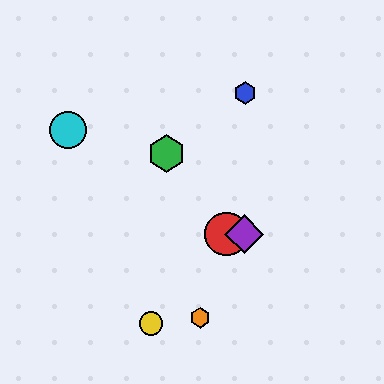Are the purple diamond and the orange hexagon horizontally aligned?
No, the purple diamond is at y≈234 and the orange hexagon is at y≈318.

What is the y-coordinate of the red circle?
The red circle is at y≈234.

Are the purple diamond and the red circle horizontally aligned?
Yes, both are at y≈234.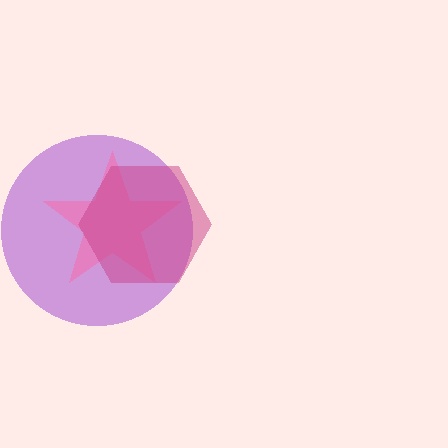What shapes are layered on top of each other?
The layered shapes are: a purple circle, a pink star, a magenta hexagon.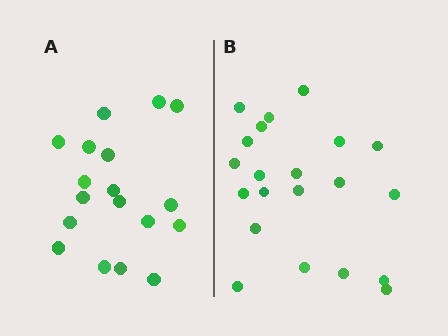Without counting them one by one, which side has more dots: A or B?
Region B (the right region) has more dots.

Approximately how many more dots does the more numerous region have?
Region B has just a few more — roughly 2 or 3 more dots than region A.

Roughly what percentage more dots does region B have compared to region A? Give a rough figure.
About 15% more.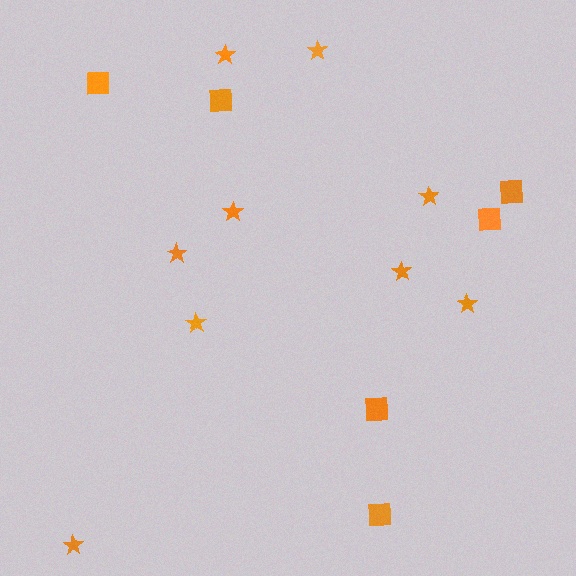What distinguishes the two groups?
There are 2 groups: one group of stars (9) and one group of squares (6).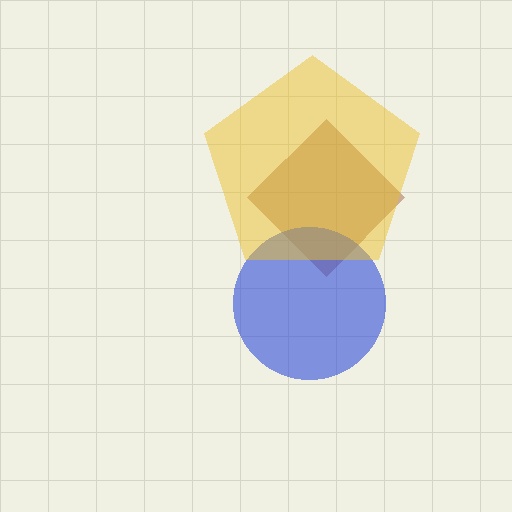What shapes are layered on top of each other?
The layered shapes are: a brown diamond, a blue circle, a yellow pentagon.